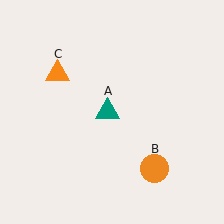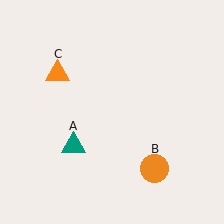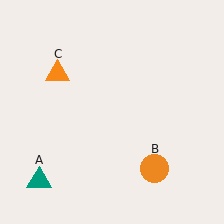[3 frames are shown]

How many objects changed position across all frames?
1 object changed position: teal triangle (object A).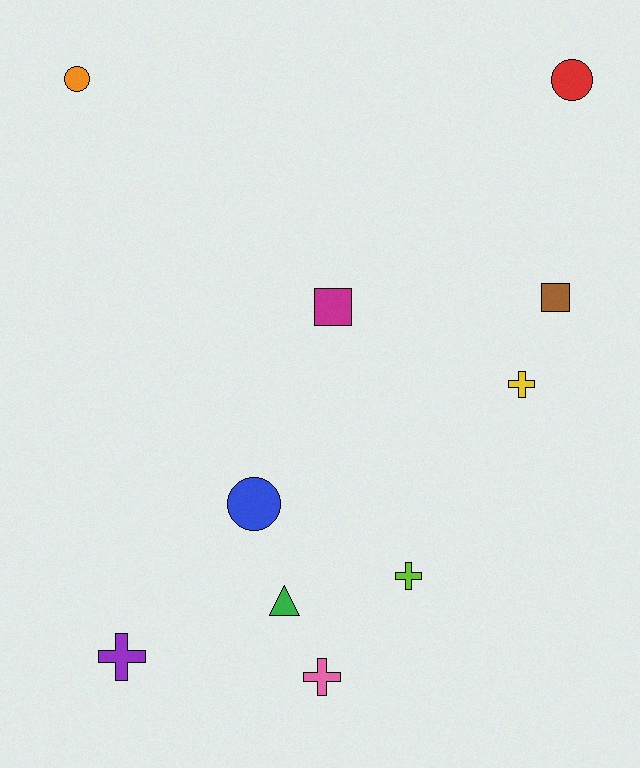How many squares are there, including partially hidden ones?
There are 2 squares.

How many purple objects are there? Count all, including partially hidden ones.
There is 1 purple object.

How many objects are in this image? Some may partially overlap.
There are 10 objects.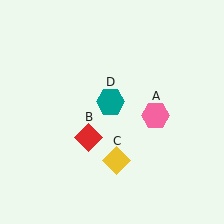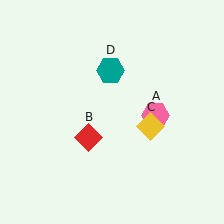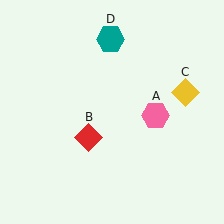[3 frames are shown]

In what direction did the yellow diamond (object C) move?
The yellow diamond (object C) moved up and to the right.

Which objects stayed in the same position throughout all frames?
Pink hexagon (object A) and red diamond (object B) remained stationary.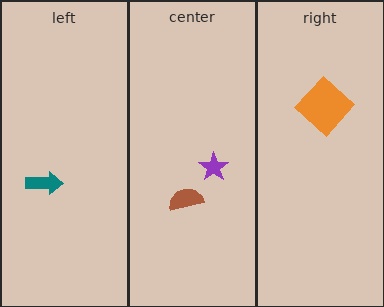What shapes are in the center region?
The brown semicircle, the purple star.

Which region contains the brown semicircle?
The center region.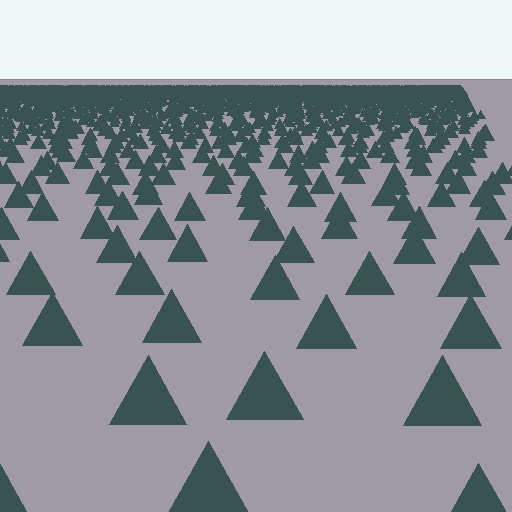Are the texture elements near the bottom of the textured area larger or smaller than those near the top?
Larger. Near the bottom, elements are closer to the viewer and appear at a bigger on-screen size.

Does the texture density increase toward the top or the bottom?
Density increases toward the top.